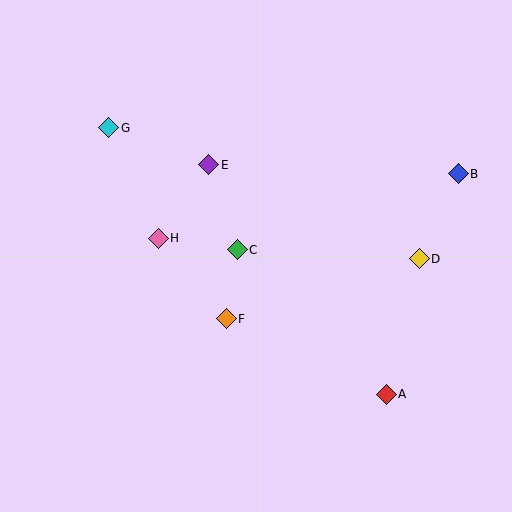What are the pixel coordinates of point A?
Point A is at (386, 394).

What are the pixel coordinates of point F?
Point F is at (226, 319).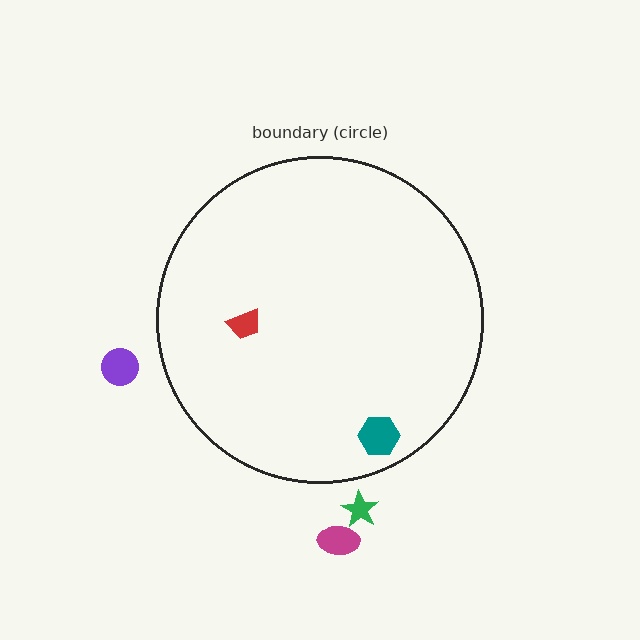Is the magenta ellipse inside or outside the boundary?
Outside.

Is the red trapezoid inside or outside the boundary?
Inside.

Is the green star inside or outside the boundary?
Outside.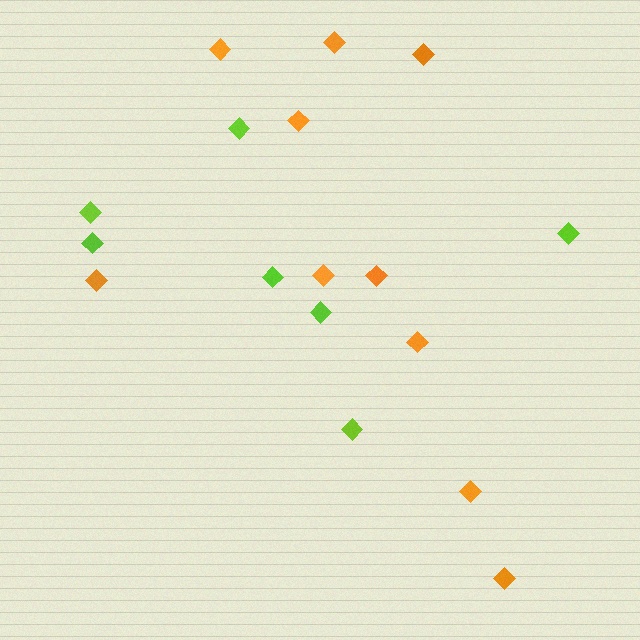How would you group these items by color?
There are 2 groups: one group of orange diamonds (10) and one group of lime diamonds (7).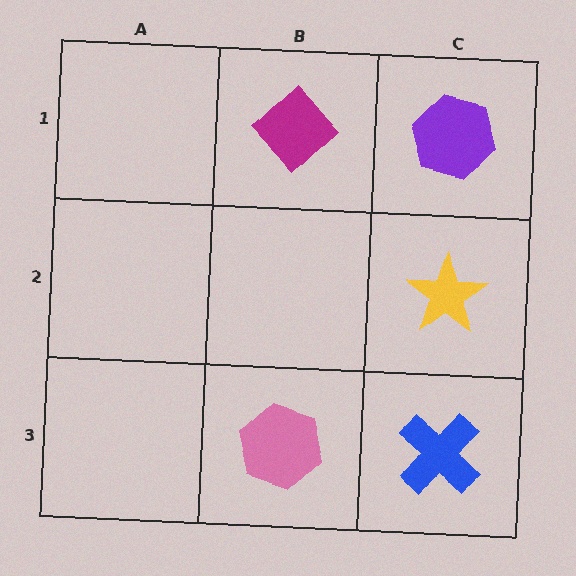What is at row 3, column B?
A pink hexagon.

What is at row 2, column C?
A yellow star.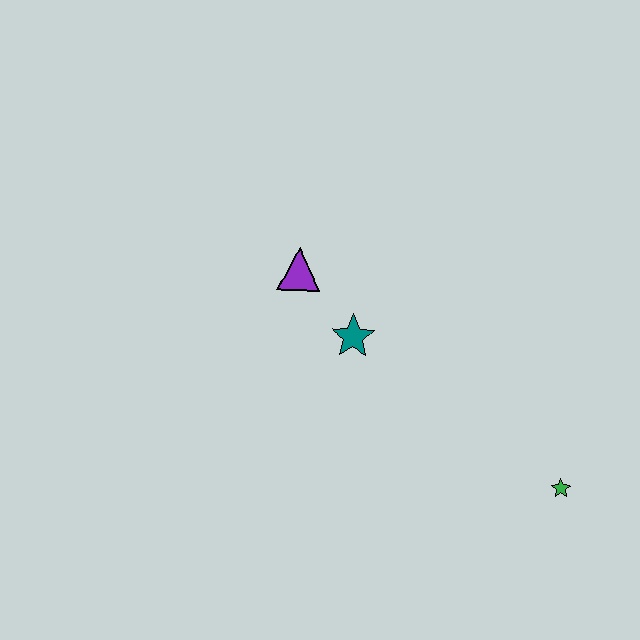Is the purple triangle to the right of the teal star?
No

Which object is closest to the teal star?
The purple triangle is closest to the teal star.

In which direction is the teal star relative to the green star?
The teal star is to the left of the green star.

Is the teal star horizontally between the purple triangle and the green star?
Yes